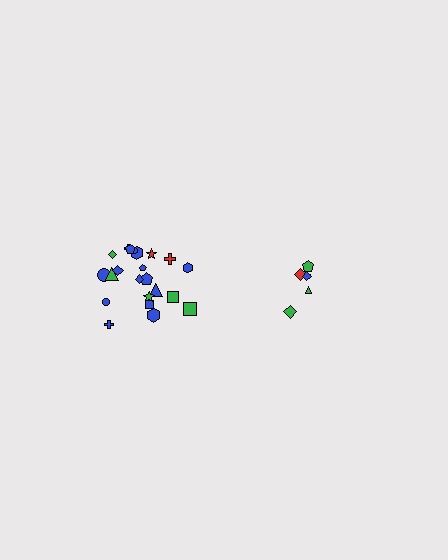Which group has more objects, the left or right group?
The left group.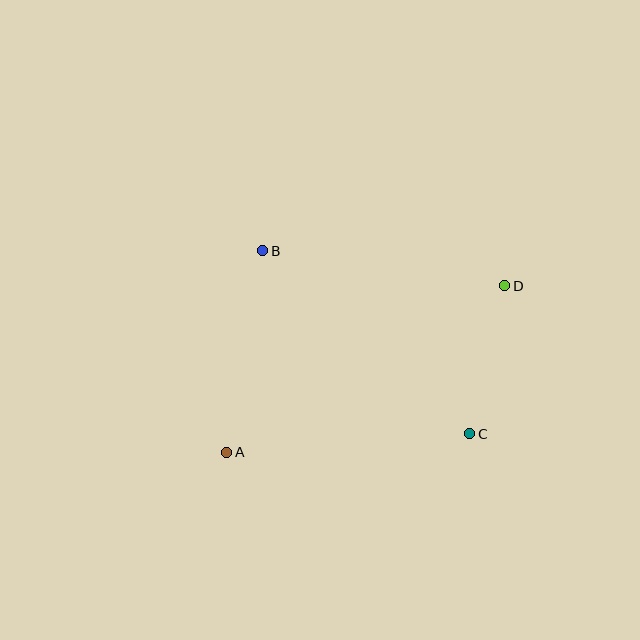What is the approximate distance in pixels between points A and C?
The distance between A and C is approximately 244 pixels.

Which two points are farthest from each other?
Points A and D are farthest from each other.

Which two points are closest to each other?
Points C and D are closest to each other.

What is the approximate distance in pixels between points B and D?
The distance between B and D is approximately 244 pixels.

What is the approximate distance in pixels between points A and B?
The distance between A and B is approximately 205 pixels.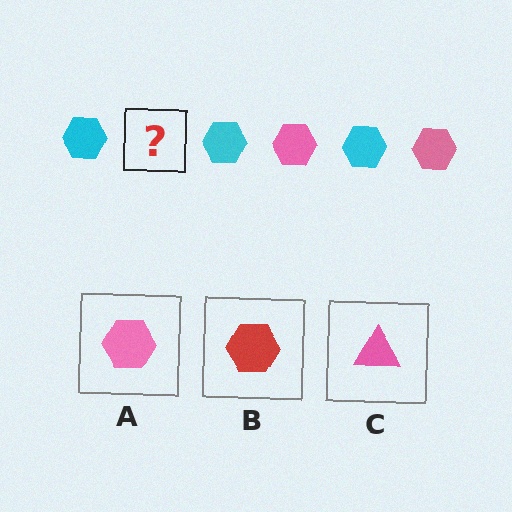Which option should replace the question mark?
Option A.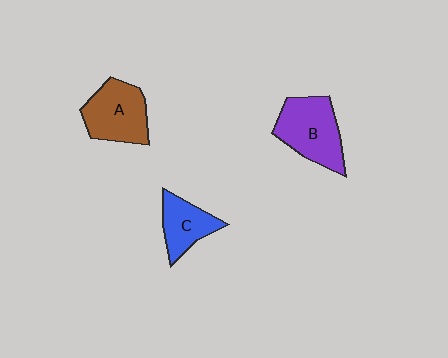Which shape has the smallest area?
Shape C (blue).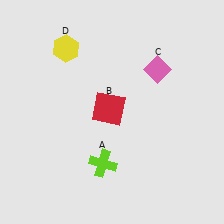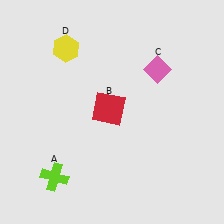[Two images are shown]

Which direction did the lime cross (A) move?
The lime cross (A) moved left.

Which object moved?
The lime cross (A) moved left.